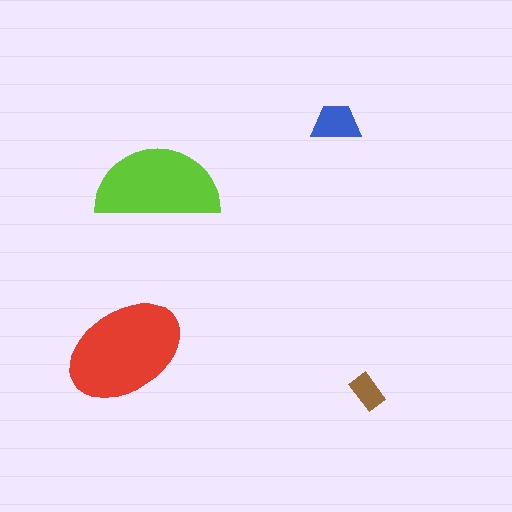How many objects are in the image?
There are 4 objects in the image.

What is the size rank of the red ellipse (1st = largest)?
1st.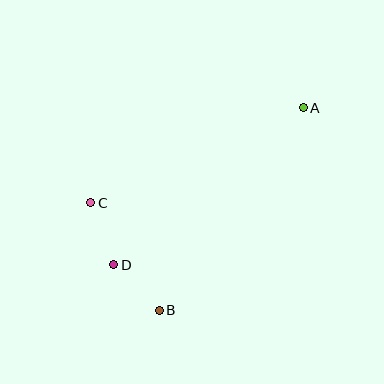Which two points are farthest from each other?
Points A and B are farthest from each other.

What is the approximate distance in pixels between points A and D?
The distance between A and D is approximately 246 pixels.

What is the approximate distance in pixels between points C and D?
The distance between C and D is approximately 66 pixels.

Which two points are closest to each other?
Points B and D are closest to each other.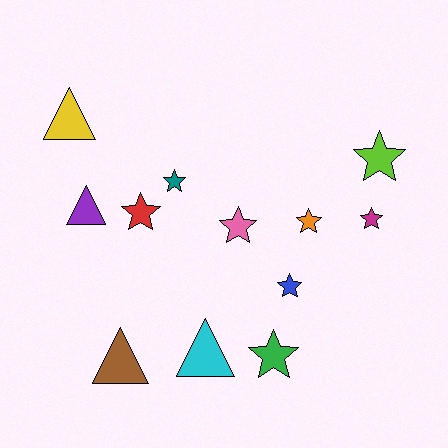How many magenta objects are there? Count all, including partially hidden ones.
There is 1 magenta object.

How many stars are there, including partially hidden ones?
There are 8 stars.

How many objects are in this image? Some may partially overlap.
There are 12 objects.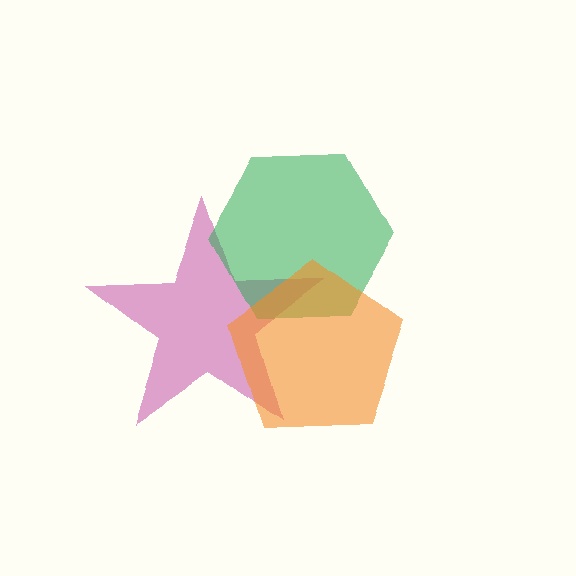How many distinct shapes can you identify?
There are 3 distinct shapes: a magenta star, a green hexagon, an orange pentagon.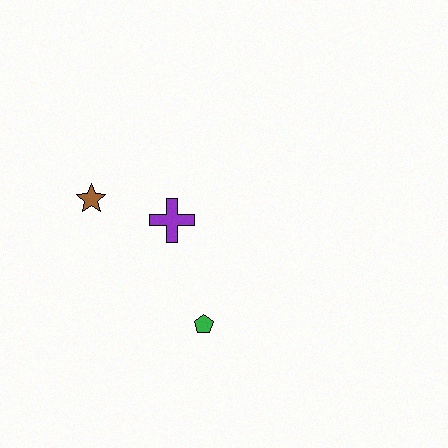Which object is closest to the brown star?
The purple cross is closest to the brown star.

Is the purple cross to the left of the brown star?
No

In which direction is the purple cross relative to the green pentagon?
The purple cross is above the green pentagon.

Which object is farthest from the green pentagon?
The brown star is farthest from the green pentagon.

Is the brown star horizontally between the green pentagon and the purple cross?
No